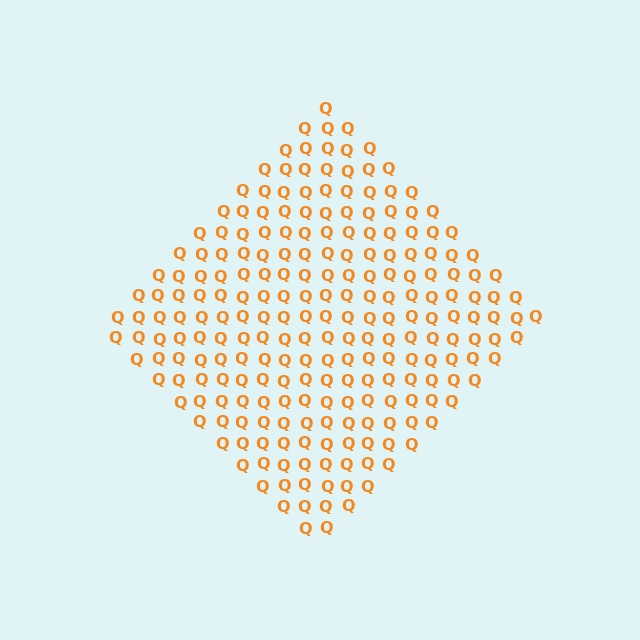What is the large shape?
The large shape is a diamond.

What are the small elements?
The small elements are letter Q's.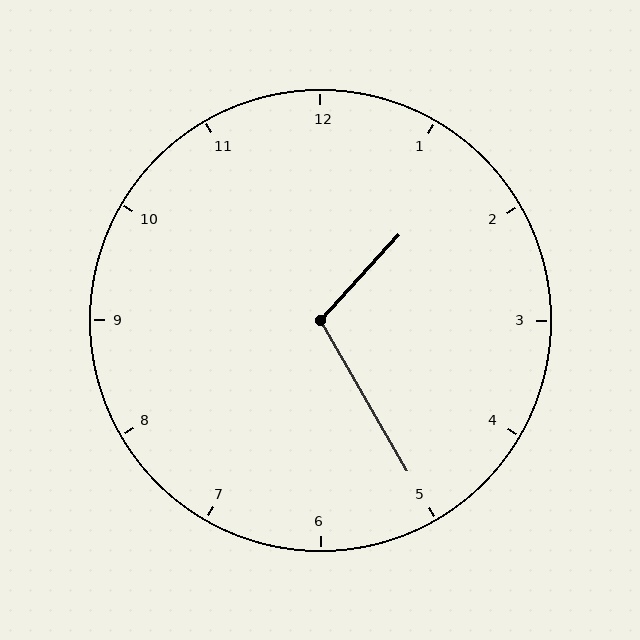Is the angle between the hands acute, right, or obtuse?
It is obtuse.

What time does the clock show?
1:25.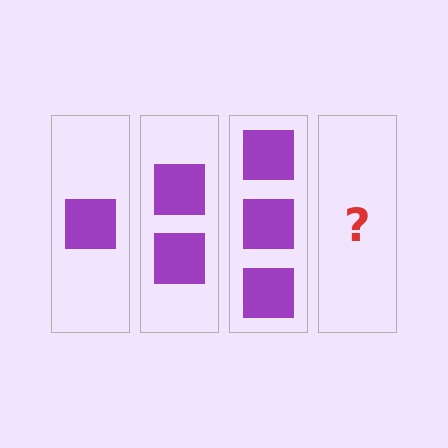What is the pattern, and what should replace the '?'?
The pattern is that each step adds one more square. The '?' should be 4 squares.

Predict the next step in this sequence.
The next step is 4 squares.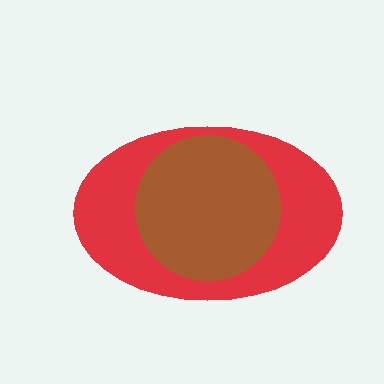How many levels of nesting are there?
2.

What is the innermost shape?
The brown circle.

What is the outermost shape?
The red ellipse.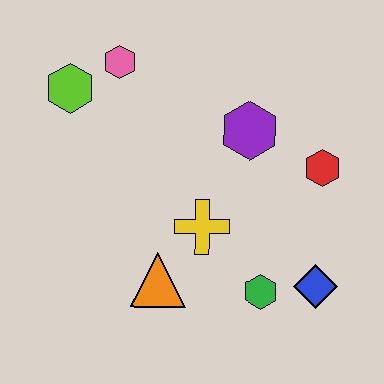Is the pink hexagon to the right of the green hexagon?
No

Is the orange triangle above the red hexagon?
No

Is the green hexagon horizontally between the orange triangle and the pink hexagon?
No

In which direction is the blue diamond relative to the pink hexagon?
The blue diamond is below the pink hexagon.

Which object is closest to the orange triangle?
The yellow cross is closest to the orange triangle.